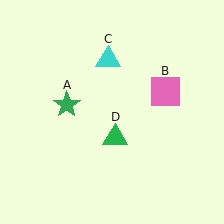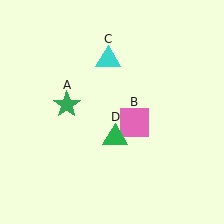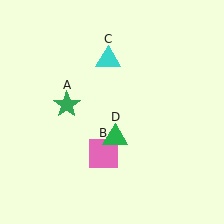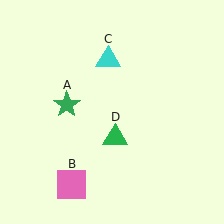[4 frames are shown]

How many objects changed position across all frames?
1 object changed position: pink square (object B).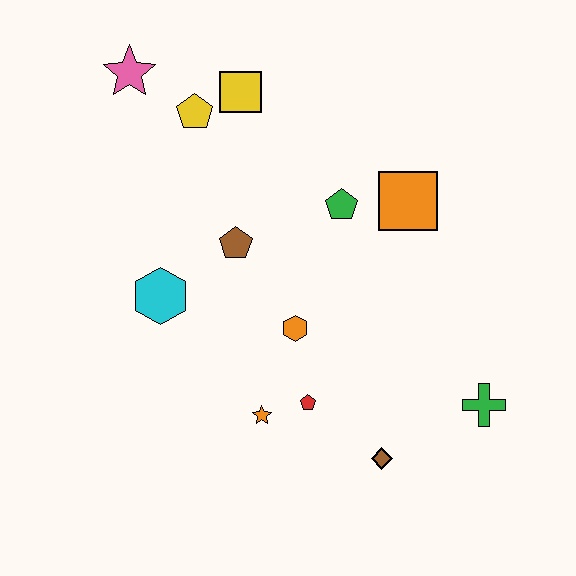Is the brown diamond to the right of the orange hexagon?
Yes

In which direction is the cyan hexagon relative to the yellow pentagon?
The cyan hexagon is below the yellow pentagon.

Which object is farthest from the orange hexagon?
The pink star is farthest from the orange hexagon.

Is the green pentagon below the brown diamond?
No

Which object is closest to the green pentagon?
The orange square is closest to the green pentagon.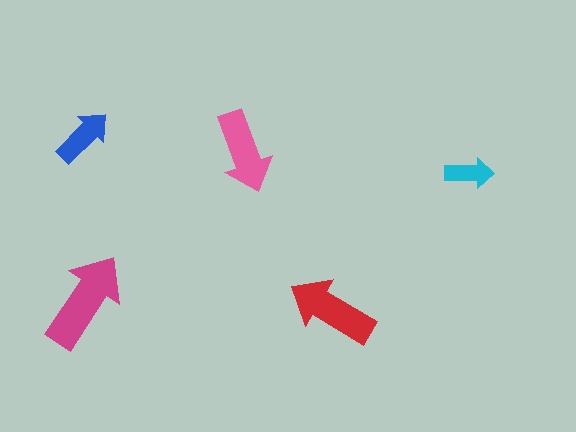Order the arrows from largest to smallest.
the magenta one, the red one, the pink one, the blue one, the cyan one.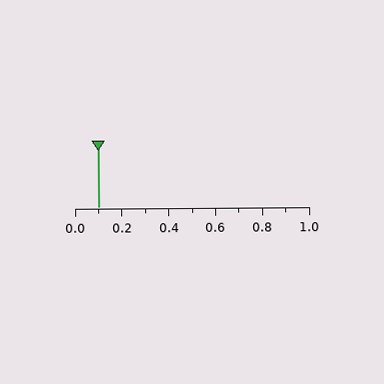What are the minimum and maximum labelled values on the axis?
The axis runs from 0.0 to 1.0.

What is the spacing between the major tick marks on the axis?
The major ticks are spaced 0.2 apart.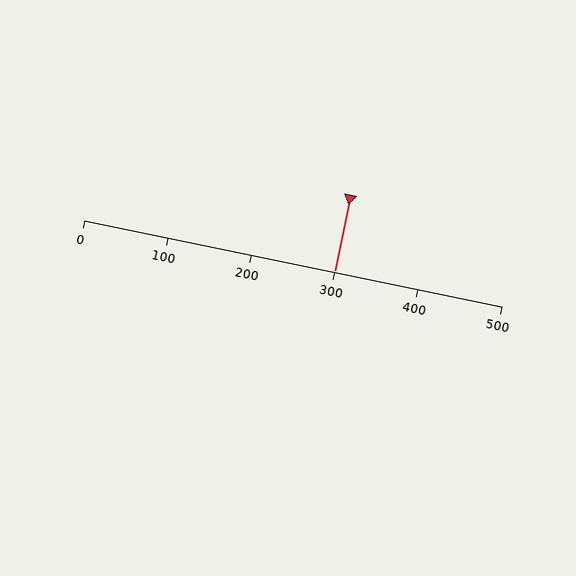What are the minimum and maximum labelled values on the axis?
The axis runs from 0 to 500.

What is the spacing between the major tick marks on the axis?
The major ticks are spaced 100 apart.